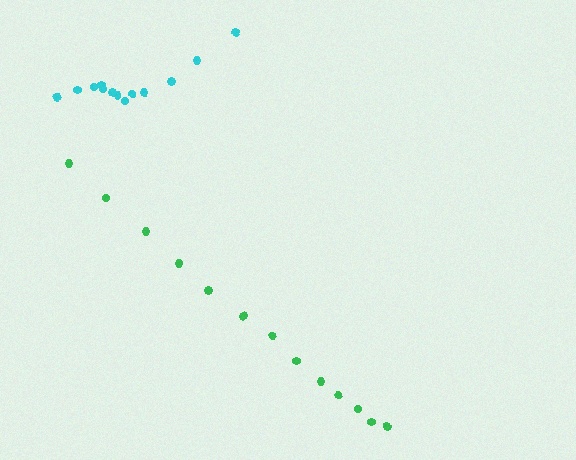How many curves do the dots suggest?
There are 2 distinct paths.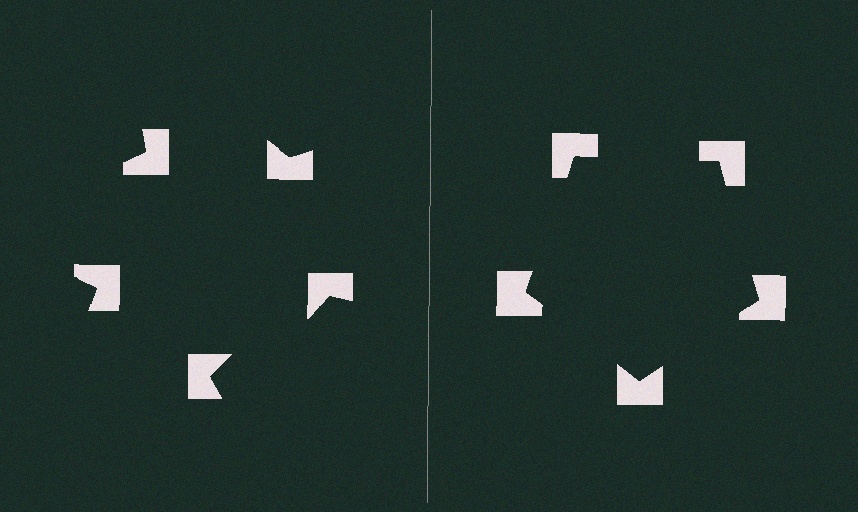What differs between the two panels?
The notched squares are positioned identically on both sides; only the wedge orientations differ. On the right they align to a pentagon; on the left they are misaligned.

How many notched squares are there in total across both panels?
10 — 5 on each side.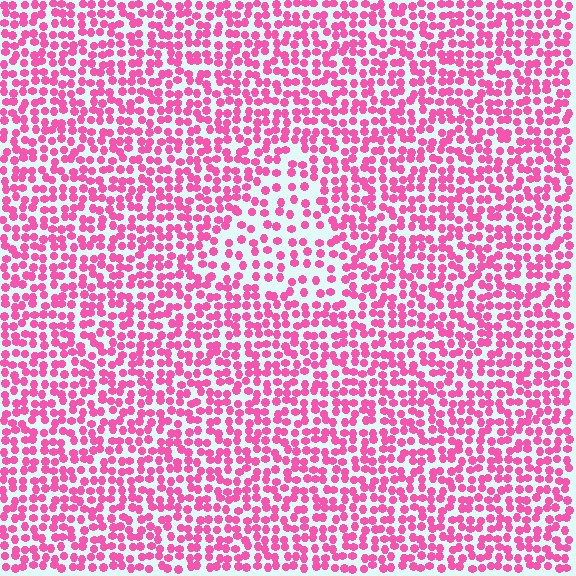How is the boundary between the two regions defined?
The boundary is defined by a change in element density (approximately 1.8x ratio). All elements are the same color, size, and shape.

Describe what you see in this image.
The image contains small pink elements arranged at two different densities. A triangle-shaped region is visible where the elements are less densely packed than the surrounding area.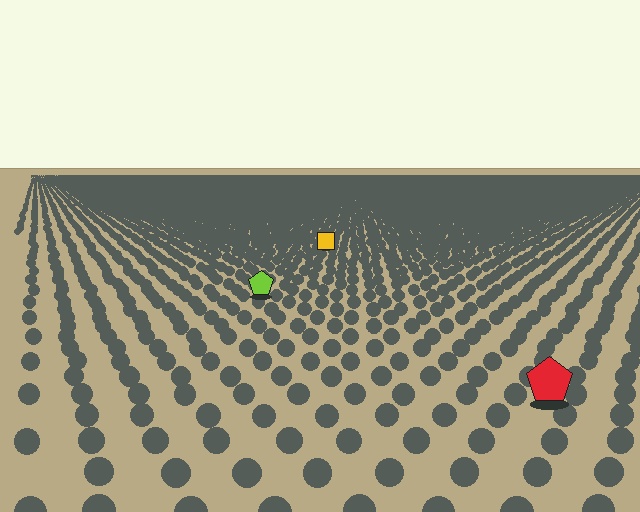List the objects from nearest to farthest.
From nearest to farthest: the red pentagon, the lime pentagon, the yellow square.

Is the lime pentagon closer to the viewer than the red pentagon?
No. The red pentagon is closer — you can tell from the texture gradient: the ground texture is coarser near it.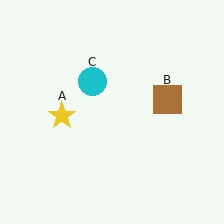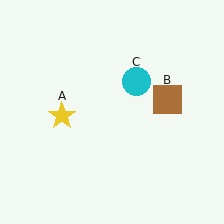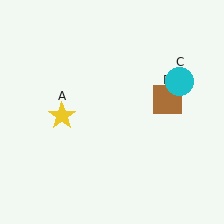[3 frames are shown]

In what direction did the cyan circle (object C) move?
The cyan circle (object C) moved right.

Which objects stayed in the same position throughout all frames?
Yellow star (object A) and brown square (object B) remained stationary.